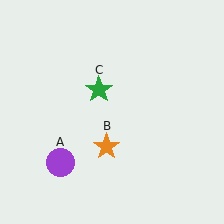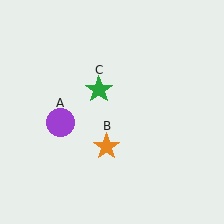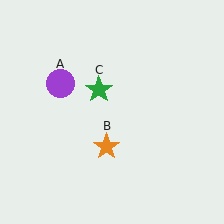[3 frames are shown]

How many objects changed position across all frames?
1 object changed position: purple circle (object A).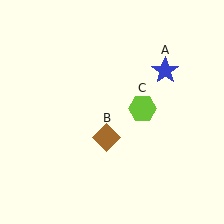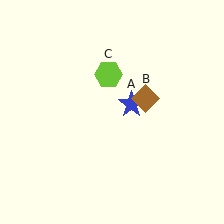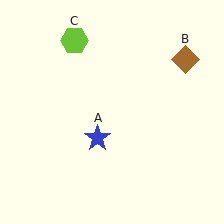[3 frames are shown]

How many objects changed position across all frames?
3 objects changed position: blue star (object A), brown diamond (object B), lime hexagon (object C).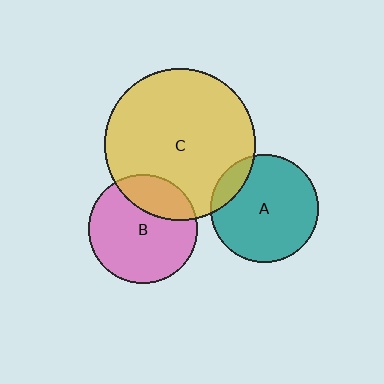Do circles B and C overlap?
Yes.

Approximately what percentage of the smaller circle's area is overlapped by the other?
Approximately 25%.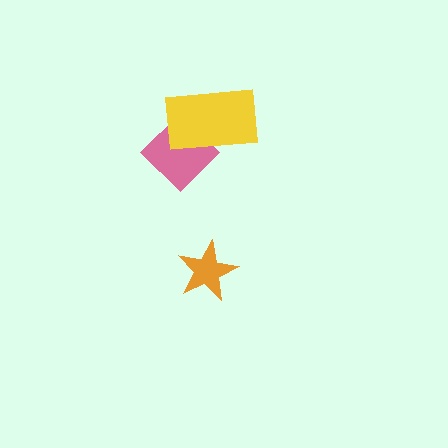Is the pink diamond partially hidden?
Yes, it is partially covered by another shape.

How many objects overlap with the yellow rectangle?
1 object overlaps with the yellow rectangle.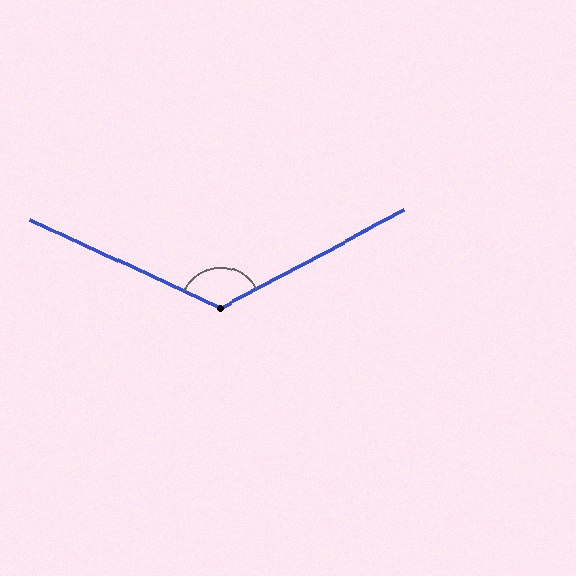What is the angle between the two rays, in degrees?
Approximately 127 degrees.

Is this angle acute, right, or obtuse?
It is obtuse.